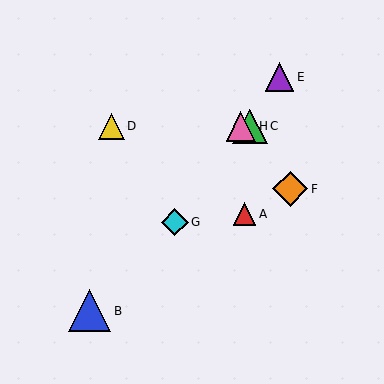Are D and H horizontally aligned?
Yes, both are at y≈126.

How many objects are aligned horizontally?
3 objects (C, D, H) are aligned horizontally.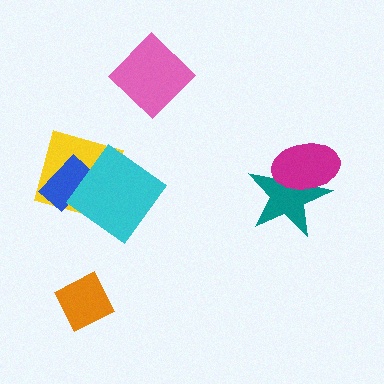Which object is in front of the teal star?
The magenta ellipse is in front of the teal star.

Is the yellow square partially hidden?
Yes, it is partially covered by another shape.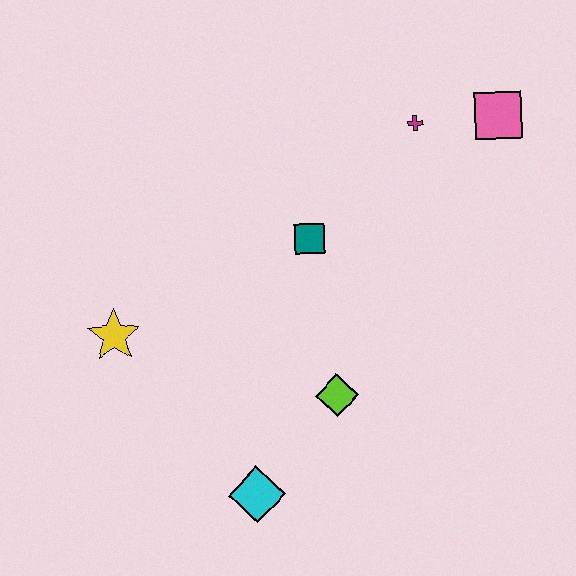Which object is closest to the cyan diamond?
The lime diamond is closest to the cyan diamond.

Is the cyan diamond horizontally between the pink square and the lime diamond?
No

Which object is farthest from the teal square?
The cyan diamond is farthest from the teal square.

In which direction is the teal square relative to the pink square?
The teal square is to the left of the pink square.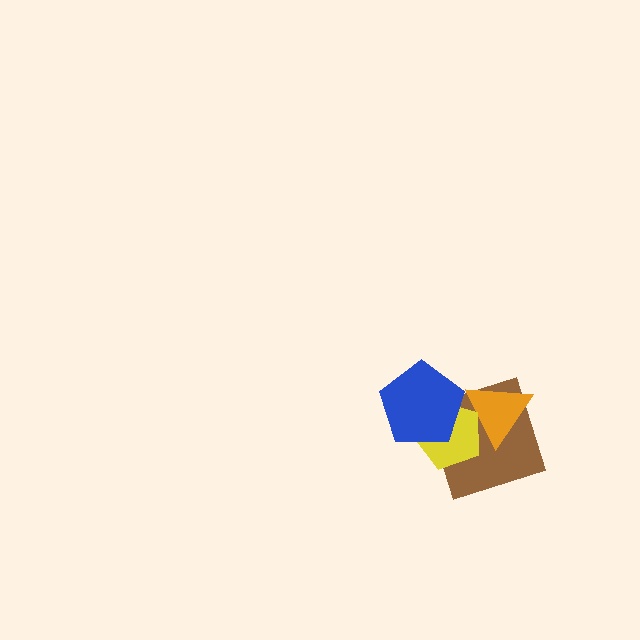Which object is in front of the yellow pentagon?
The blue pentagon is in front of the yellow pentagon.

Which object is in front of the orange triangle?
The yellow pentagon is in front of the orange triangle.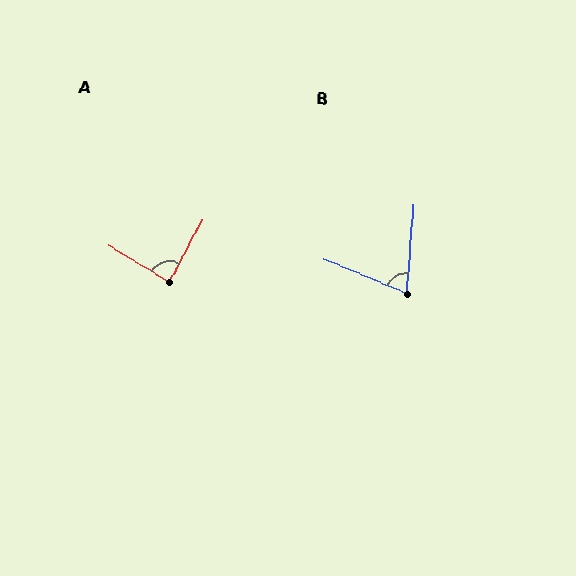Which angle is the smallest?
B, at approximately 72 degrees.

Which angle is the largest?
A, at approximately 87 degrees.